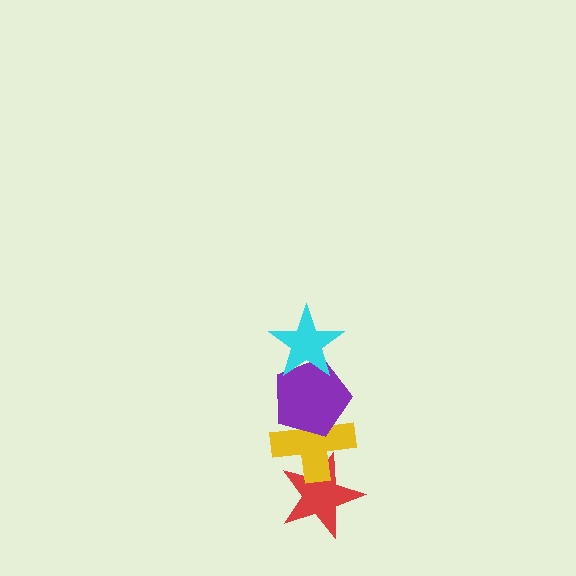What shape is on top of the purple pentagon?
The cyan star is on top of the purple pentagon.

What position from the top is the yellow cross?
The yellow cross is 3rd from the top.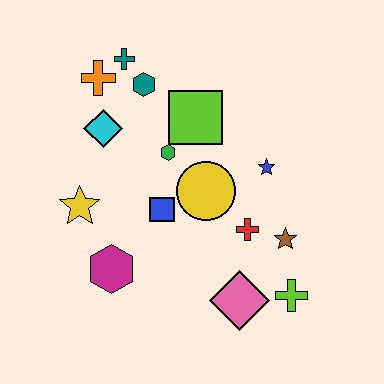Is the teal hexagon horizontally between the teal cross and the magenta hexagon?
No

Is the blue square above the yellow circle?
No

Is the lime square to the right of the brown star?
No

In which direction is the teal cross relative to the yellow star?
The teal cross is above the yellow star.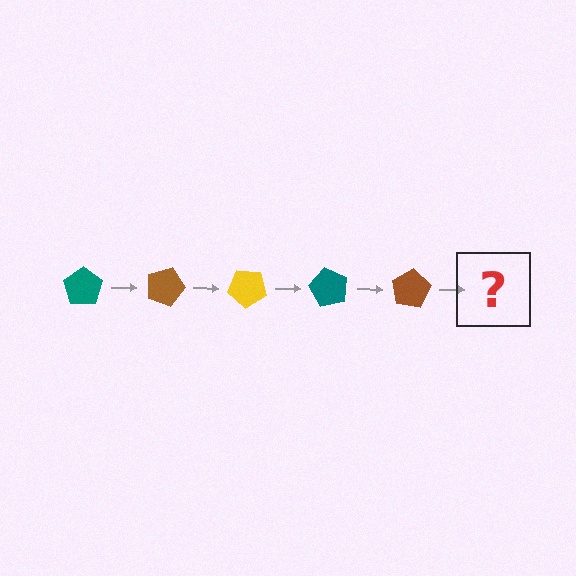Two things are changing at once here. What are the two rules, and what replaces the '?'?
The two rules are that it rotates 20 degrees each step and the color cycles through teal, brown, and yellow. The '?' should be a yellow pentagon, rotated 100 degrees from the start.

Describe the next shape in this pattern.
It should be a yellow pentagon, rotated 100 degrees from the start.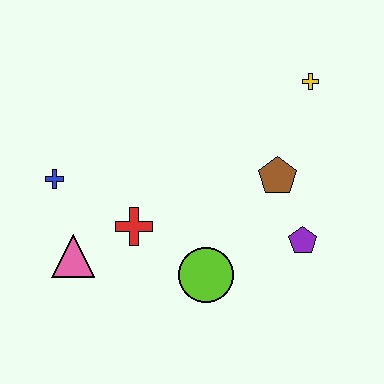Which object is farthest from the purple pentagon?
The blue cross is farthest from the purple pentagon.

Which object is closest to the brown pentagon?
The purple pentagon is closest to the brown pentagon.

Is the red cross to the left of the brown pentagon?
Yes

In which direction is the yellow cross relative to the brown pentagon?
The yellow cross is above the brown pentagon.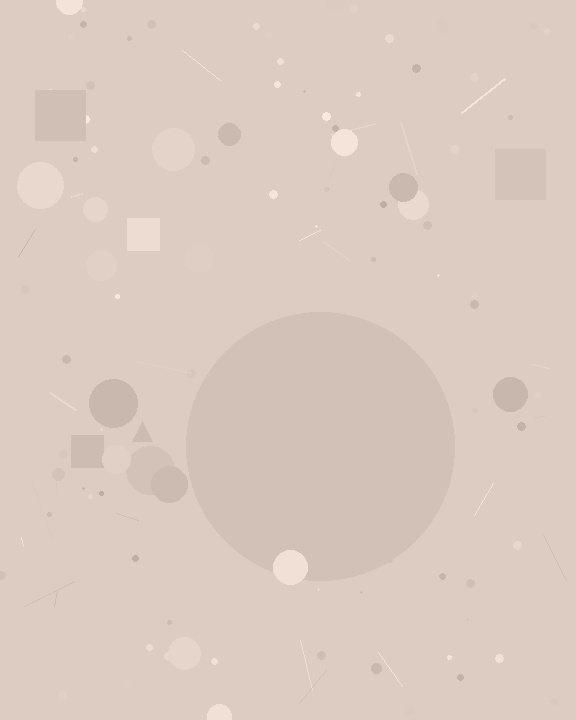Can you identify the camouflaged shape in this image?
The camouflaged shape is a circle.